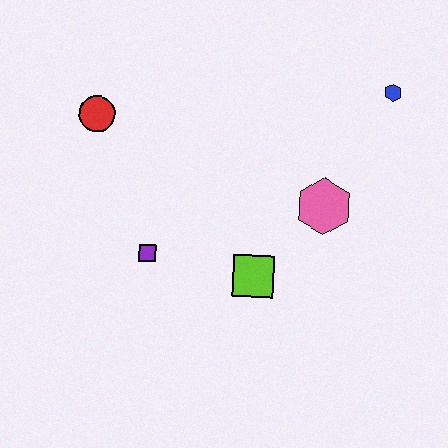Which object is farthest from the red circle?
The blue hexagon is farthest from the red circle.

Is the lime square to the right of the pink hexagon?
No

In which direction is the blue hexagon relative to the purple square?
The blue hexagon is to the right of the purple square.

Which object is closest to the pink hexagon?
The lime square is closest to the pink hexagon.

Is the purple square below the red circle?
Yes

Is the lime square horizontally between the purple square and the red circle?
No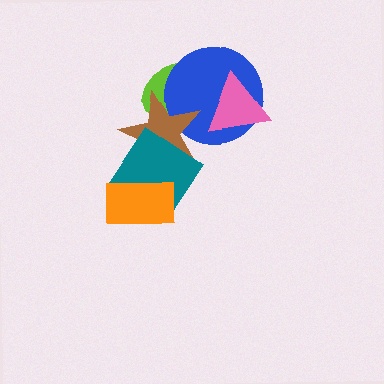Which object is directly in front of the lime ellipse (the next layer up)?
The blue circle is directly in front of the lime ellipse.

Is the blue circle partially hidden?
Yes, it is partially covered by another shape.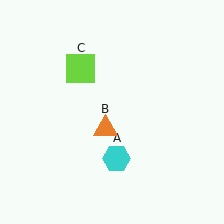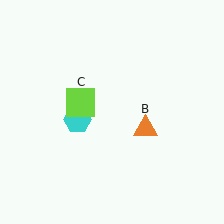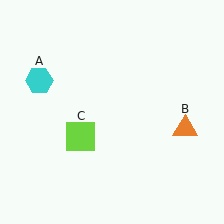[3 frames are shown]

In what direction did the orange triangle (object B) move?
The orange triangle (object B) moved right.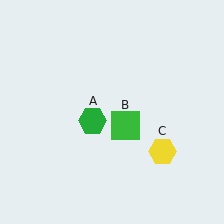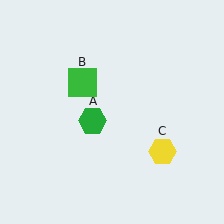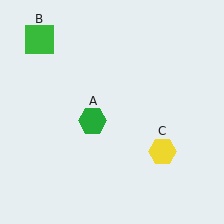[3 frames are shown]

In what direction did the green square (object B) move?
The green square (object B) moved up and to the left.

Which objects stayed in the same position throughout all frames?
Green hexagon (object A) and yellow hexagon (object C) remained stationary.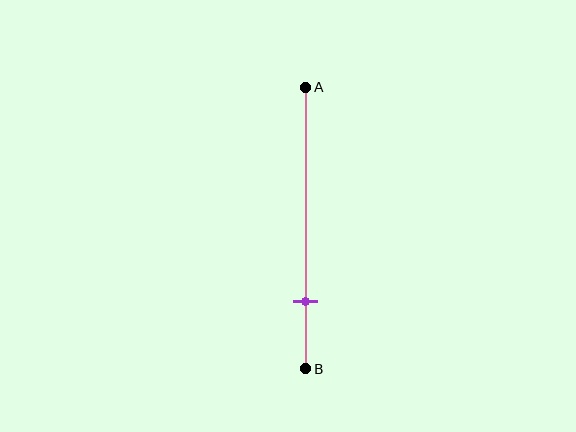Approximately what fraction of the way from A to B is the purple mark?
The purple mark is approximately 75% of the way from A to B.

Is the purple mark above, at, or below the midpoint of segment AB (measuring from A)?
The purple mark is below the midpoint of segment AB.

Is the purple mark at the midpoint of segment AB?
No, the mark is at about 75% from A, not at the 50% midpoint.